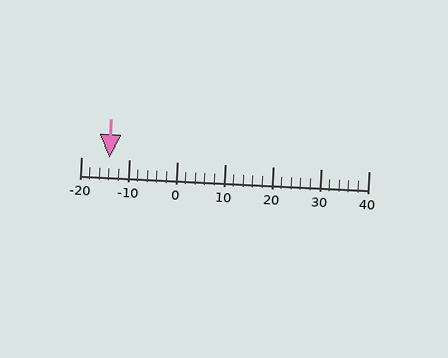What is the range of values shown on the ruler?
The ruler shows values from -20 to 40.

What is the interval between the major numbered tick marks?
The major tick marks are spaced 10 units apart.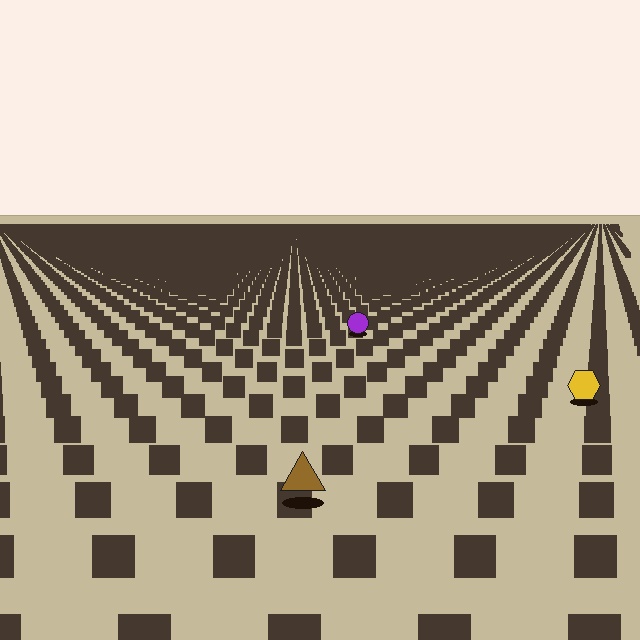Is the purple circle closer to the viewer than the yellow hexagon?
No. The yellow hexagon is closer — you can tell from the texture gradient: the ground texture is coarser near it.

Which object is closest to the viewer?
The brown triangle is closest. The texture marks near it are larger and more spread out.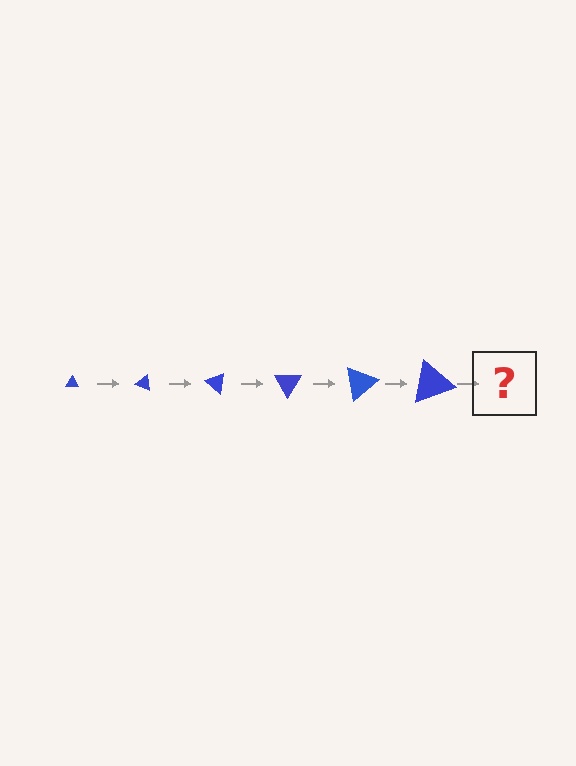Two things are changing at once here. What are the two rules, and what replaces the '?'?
The two rules are that the triangle grows larger each step and it rotates 20 degrees each step. The '?' should be a triangle, larger than the previous one and rotated 120 degrees from the start.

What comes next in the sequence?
The next element should be a triangle, larger than the previous one and rotated 120 degrees from the start.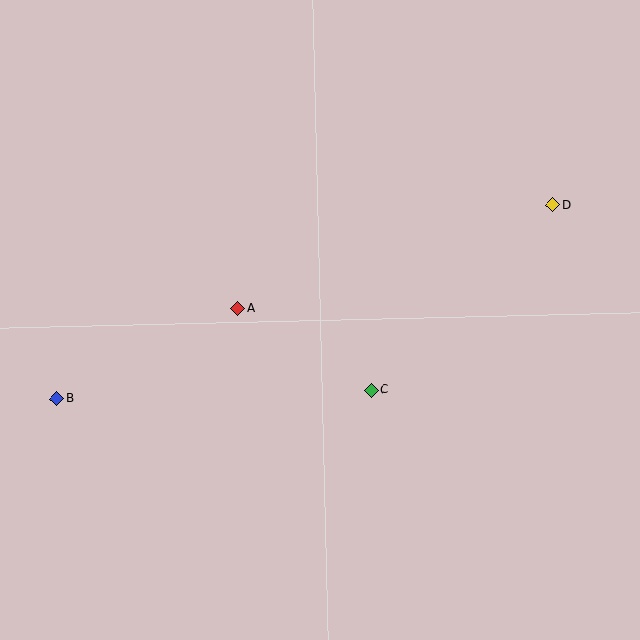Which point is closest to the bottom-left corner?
Point B is closest to the bottom-left corner.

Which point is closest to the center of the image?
Point A at (237, 308) is closest to the center.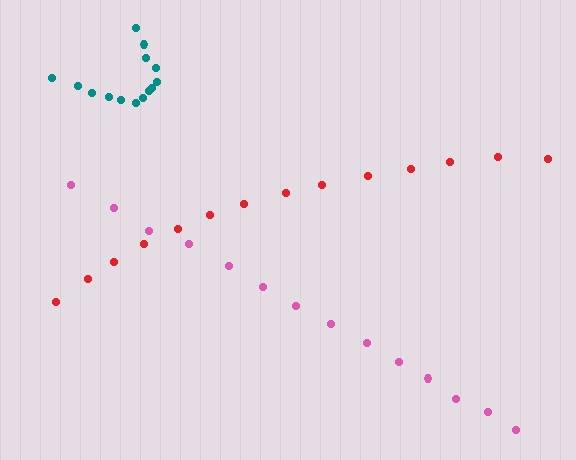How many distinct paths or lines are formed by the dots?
There are 3 distinct paths.